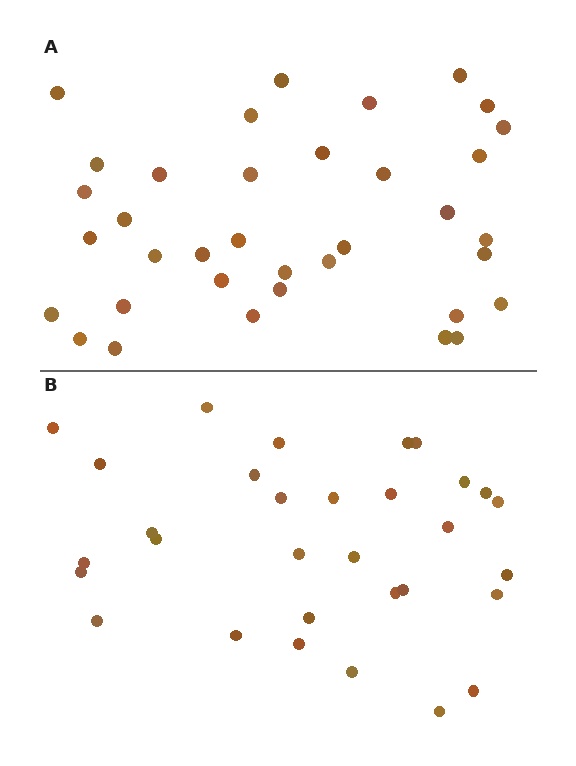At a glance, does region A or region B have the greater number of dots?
Region A (the top region) has more dots.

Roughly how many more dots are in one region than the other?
Region A has about 5 more dots than region B.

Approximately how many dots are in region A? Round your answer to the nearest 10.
About 40 dots. (The exact count is 36, which rounds to 40.)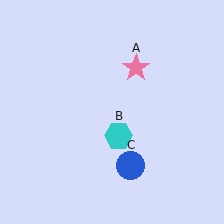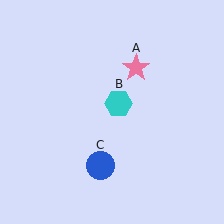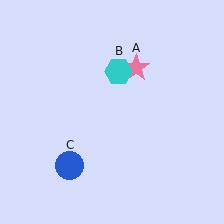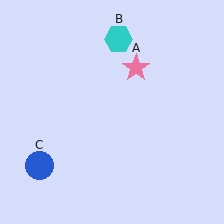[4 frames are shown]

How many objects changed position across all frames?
2 objects changed position: cyan hexagon (object B), blue circle (object C).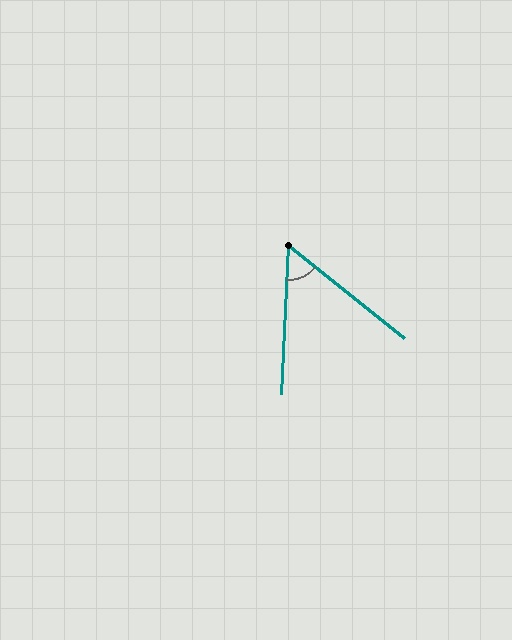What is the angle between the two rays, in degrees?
Approximately 54 degrees.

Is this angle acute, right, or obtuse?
It is acute.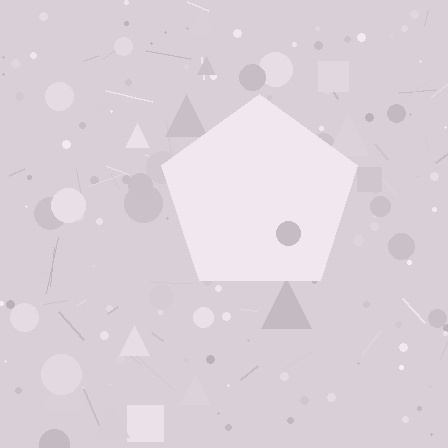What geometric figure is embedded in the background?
A pentagon is embedded in the background.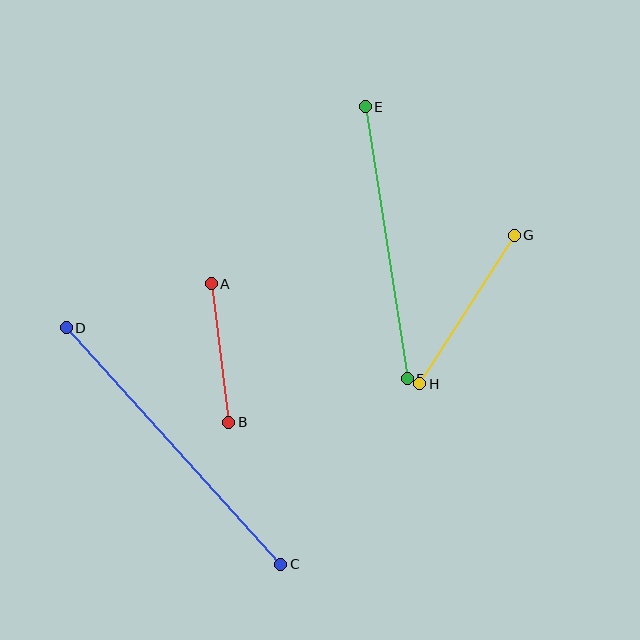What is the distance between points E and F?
The distance is approximately 275 pixels.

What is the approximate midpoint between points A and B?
The midpoint is at approximately (220, 353) pixels.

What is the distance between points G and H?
The distance is approximately 176 pixels.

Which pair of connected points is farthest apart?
Points C and D are farthest apart.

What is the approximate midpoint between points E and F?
The midpoint is at approximately (386, 243) pixels.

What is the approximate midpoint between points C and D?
The midpoint is at approximately (173, 446) pixels.